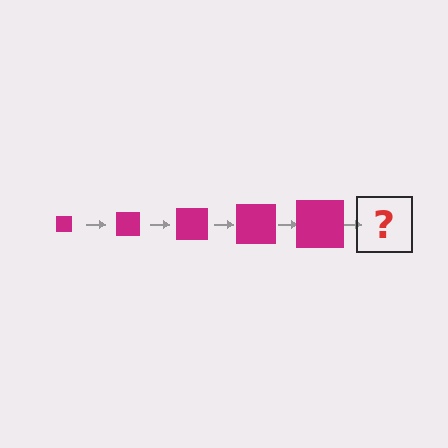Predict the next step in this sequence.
The next step is a magenta square, larger than the previous one.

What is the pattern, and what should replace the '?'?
The pattern is that the square gets progressively larger each step. The '?' should be a magenta square, larger than the previous one.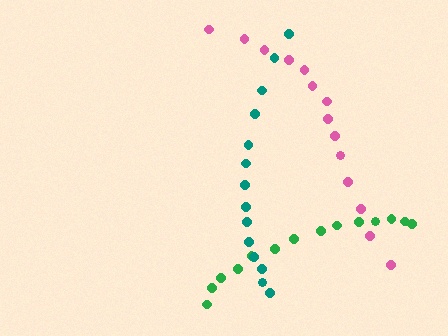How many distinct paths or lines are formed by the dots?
There are 3 distinct paths.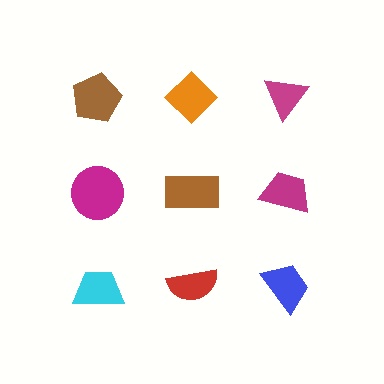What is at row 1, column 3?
A magenta triangle.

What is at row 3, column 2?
A red semicircle.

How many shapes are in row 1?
3 shapes.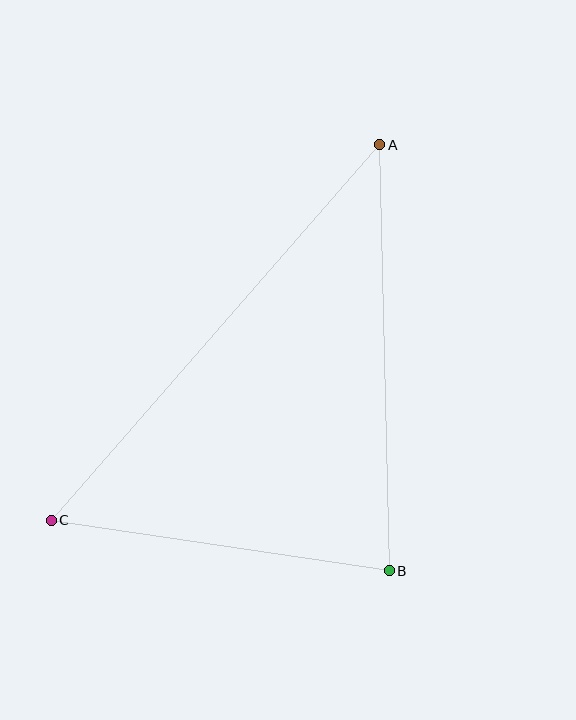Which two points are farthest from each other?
Points A and C are farthest from each other.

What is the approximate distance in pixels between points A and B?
The distance between A and B is approximately 426 pixels.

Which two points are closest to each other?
Points B and C are closest to each other.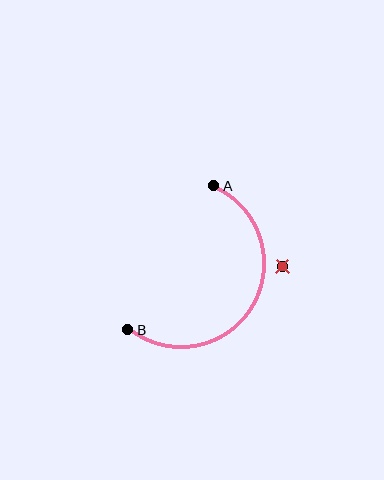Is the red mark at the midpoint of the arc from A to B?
No — the red mark does not lie on the arc at all. It sits slightly outside the curve.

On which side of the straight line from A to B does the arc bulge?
The arc bulges to the right of the straight line connecting A and B.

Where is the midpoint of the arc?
The arc midpoint is the point on the curve farthest from the straight line joining A and B. It sits to the right of that line.